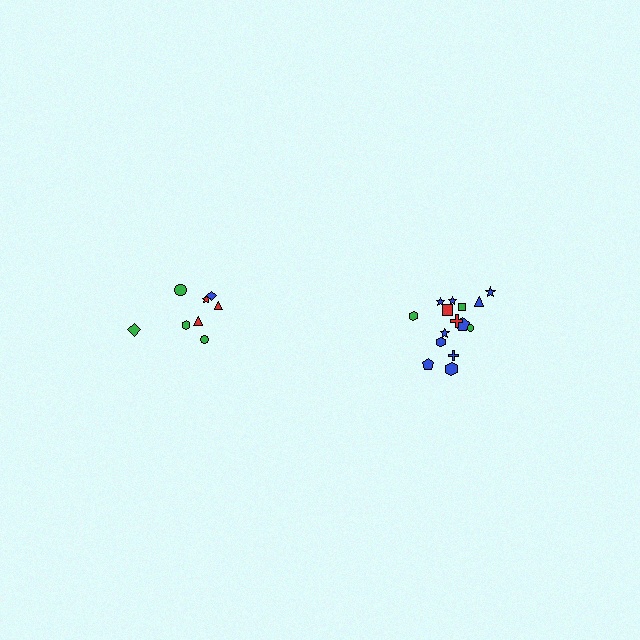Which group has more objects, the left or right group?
The right group.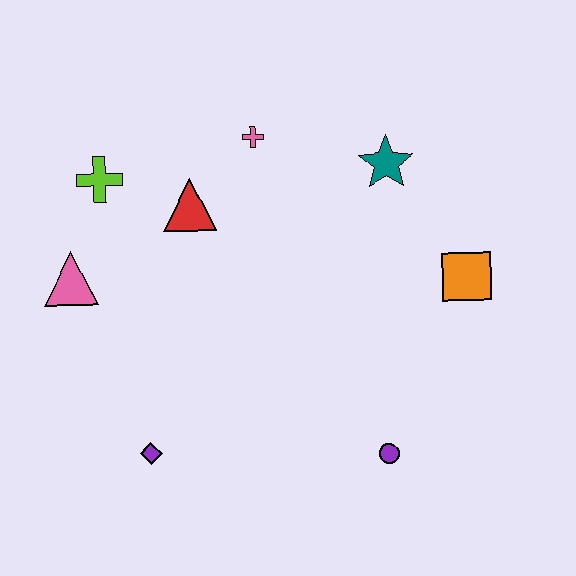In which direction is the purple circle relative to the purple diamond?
The purple circle is to the right of the purple diamond.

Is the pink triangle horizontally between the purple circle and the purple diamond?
No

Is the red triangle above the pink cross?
No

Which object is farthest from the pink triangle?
The orange square is farthest from the pink triangle.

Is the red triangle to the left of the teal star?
Yes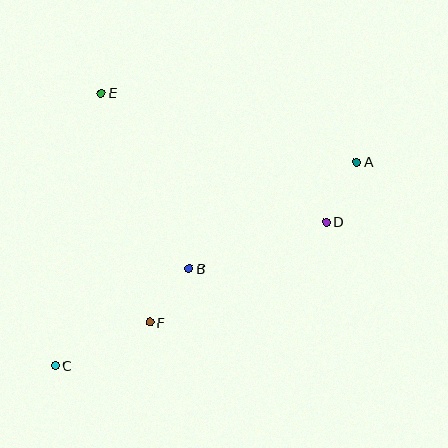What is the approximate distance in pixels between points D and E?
The distance between D and E is approximately 260 pixels.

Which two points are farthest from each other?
Points A and C are farthest from each other.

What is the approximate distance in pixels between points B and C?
The distance between B and C is approximately 165 pixels.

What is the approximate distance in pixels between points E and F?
The distance between E and F is approximately 234 pixels.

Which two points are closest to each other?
Points B and F are closest to each other.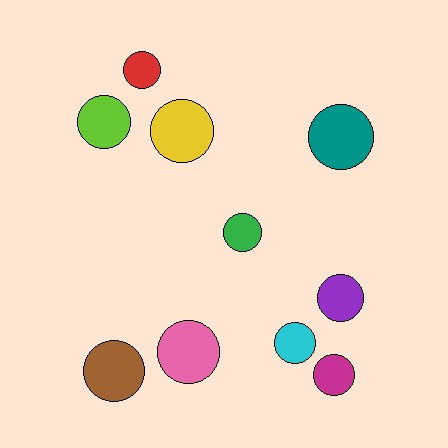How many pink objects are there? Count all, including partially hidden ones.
There is 1 pink object.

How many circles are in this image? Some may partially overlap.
There are 10 circles.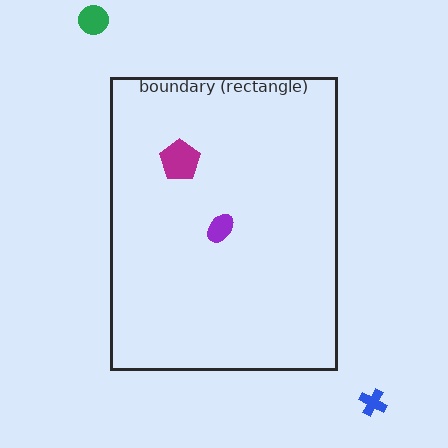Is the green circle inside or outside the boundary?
Outside.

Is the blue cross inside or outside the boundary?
Outside.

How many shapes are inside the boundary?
2 inside, 2 outside.